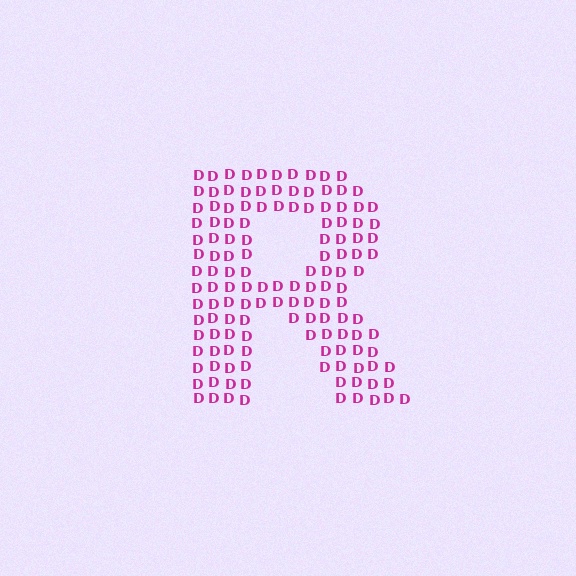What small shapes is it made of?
It is made of small letter D's.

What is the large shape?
The large shape is the letter R.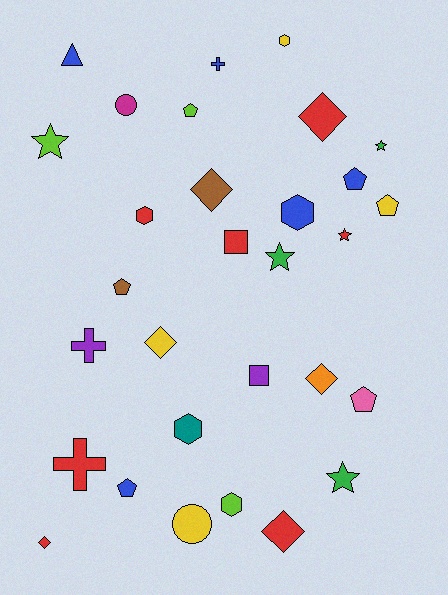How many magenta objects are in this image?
There is 1 magenta object.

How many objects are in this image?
There are 30 objects.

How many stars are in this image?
There are 5 stars.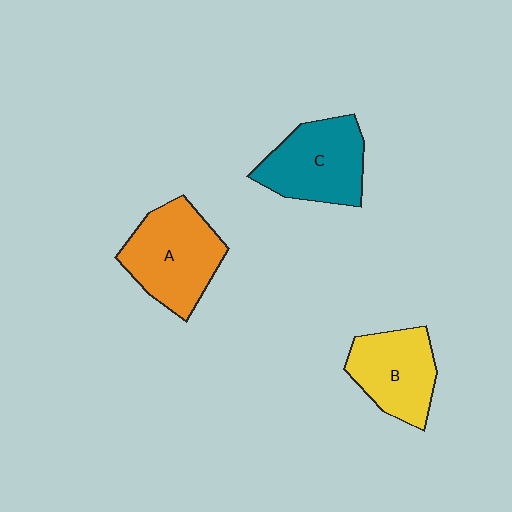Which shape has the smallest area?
Shape B (yellow).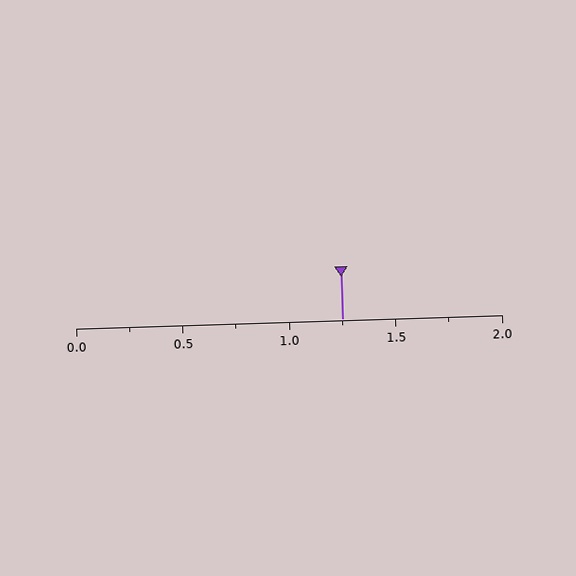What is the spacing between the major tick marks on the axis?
The major ticks are spaced 0.5 apart.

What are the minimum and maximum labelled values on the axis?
The axis runs from 0.0 to 2.0.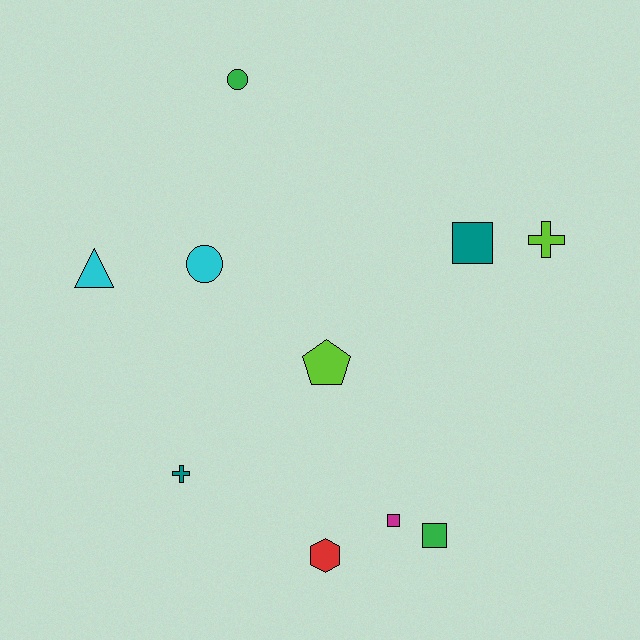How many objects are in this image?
There are 10 objects.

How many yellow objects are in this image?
There are no yellow objects.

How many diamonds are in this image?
There are no diamonds.